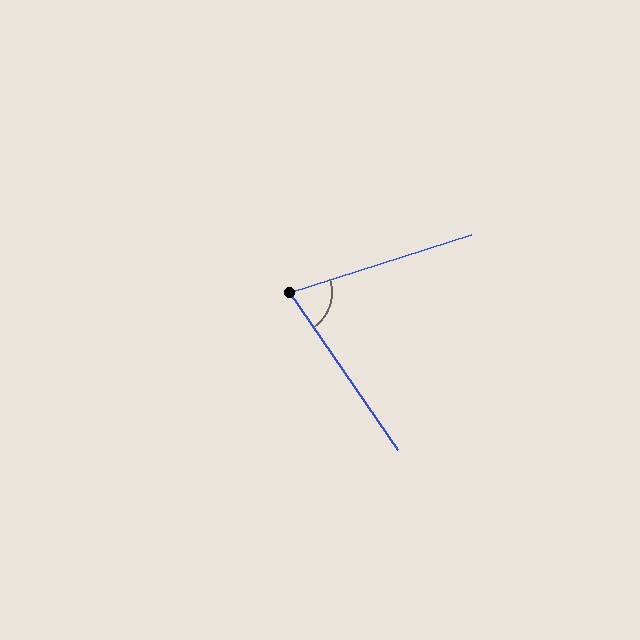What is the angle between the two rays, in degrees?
Approximately 73 degrees.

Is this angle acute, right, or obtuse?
It is acute.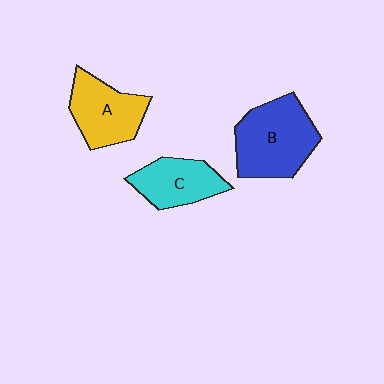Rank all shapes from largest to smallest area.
From largest to smallest: B (blue), A (yellow), C (cyan).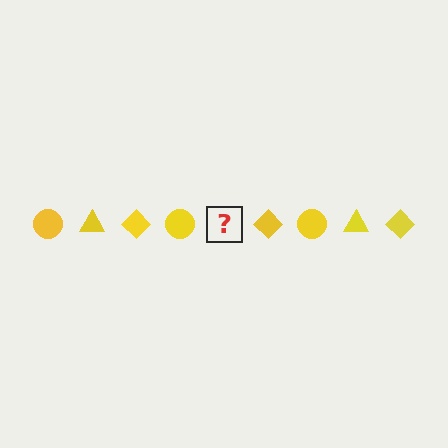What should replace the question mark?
The question mark should be replaced with a yellow triangle.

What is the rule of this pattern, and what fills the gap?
The rule is that the pattern cycles through circle, triangle, diamond shapes in yellow. The gap should be filled with a yellow triangle.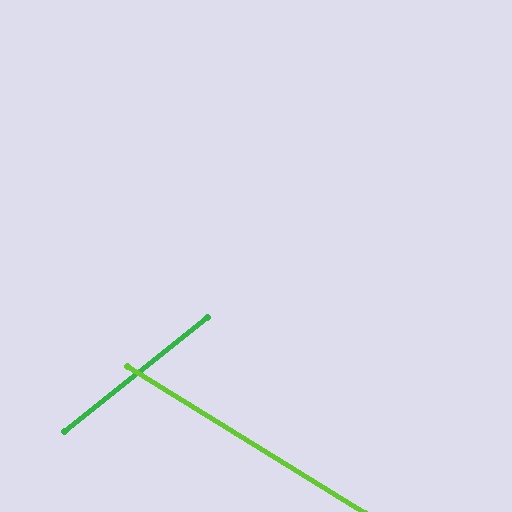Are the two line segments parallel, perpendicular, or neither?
Neither parallel nor perpendicular — they differ by about 70°.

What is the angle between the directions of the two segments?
Approximately 70 degrees.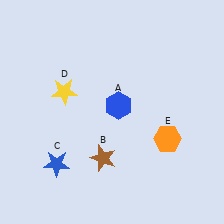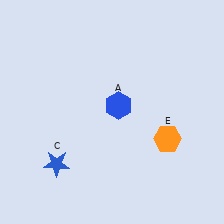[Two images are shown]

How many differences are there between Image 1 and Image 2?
There are 2 differences between the two images.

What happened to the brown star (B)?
The brown star (B) was removed in Image 2. It was in the bottom-left area of Image 1.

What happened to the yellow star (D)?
The yellow star (D) was removed in Image 2. It was in the top-left area of Image 1.